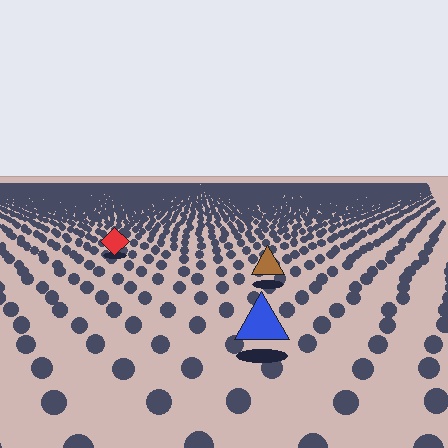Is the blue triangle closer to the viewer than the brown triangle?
Yes. The blue triangle is closer — you can tell from the texture gradient: the ground texture is coarser near it.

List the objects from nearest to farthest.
From nearest to farthest: the blue triangle, the brown triangle, the red diamond.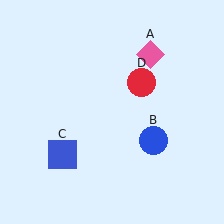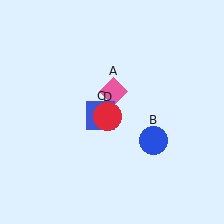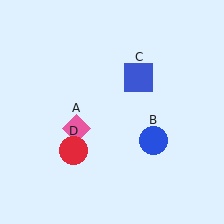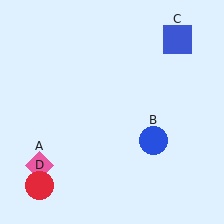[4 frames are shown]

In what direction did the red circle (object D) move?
The red circle (object D) moved down and to the left.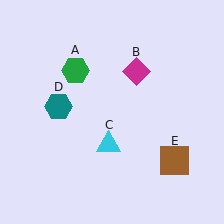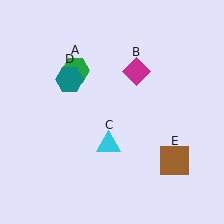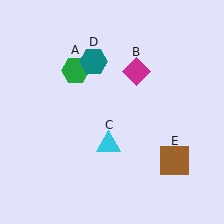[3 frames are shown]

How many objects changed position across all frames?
1 object changed position: teal hexagon (object D).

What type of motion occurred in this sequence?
The teal hexagon (object D) rotated clockwise around the center of the scene.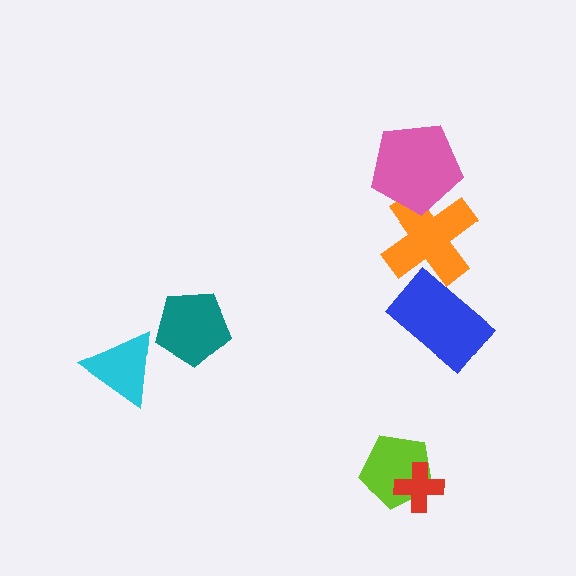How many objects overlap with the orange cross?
2 objects overlap with the orange cross.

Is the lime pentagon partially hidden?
Yes, it is partially covered by another shape.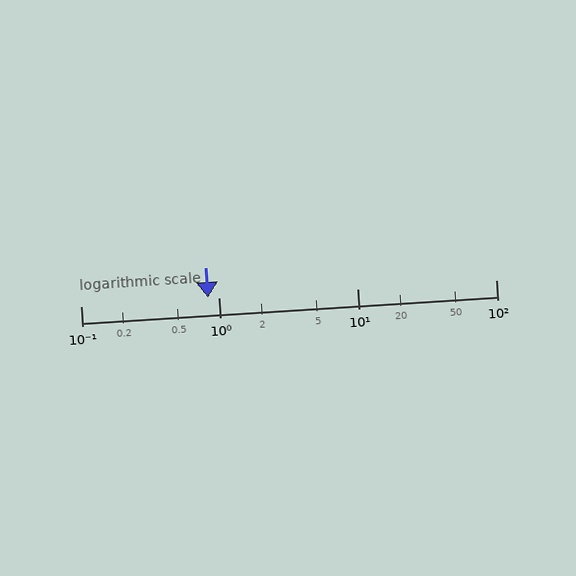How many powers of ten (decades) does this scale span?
The scale spans 3 decades, from 0.1 to 100.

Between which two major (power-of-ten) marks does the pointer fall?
The pointer is between 0.1 and 1.